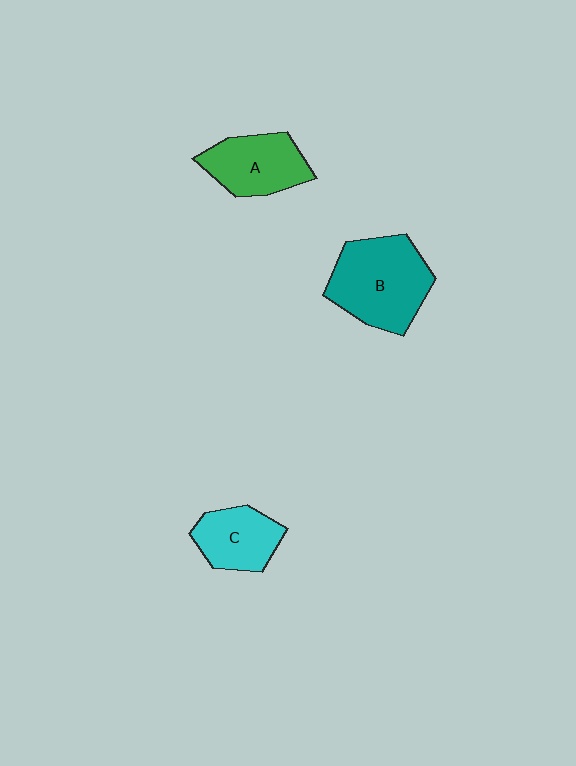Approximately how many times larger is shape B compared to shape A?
Approximately 1.4 times.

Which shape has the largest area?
Shape B (teal).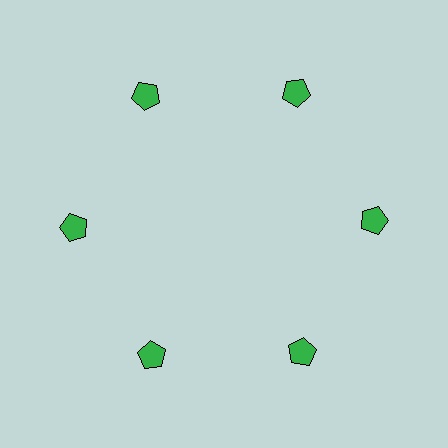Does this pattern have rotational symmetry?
Yes, this pattern has 6-fold rotational symmetry. It looks the same after rotating 60 degrees around the center.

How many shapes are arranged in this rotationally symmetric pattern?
There are 6 shapes, arranged in 6 groups of 1.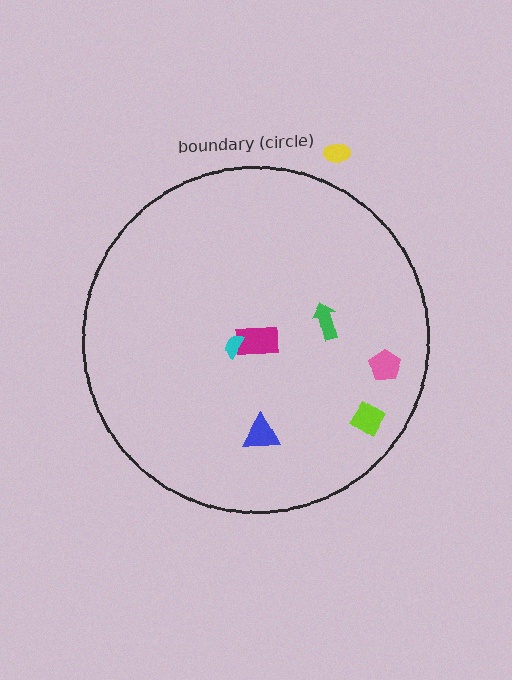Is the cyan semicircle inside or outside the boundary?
Inside.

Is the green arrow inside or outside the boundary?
Inside.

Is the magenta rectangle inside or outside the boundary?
Inside.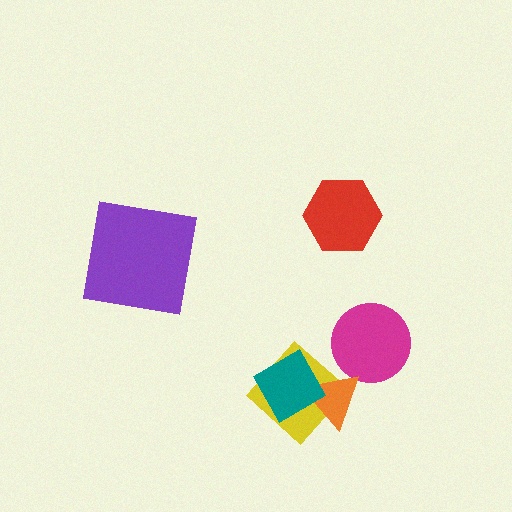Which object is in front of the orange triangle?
The teal square is in front of the orange triangle.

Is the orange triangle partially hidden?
Yes, it is partially covered by another shape.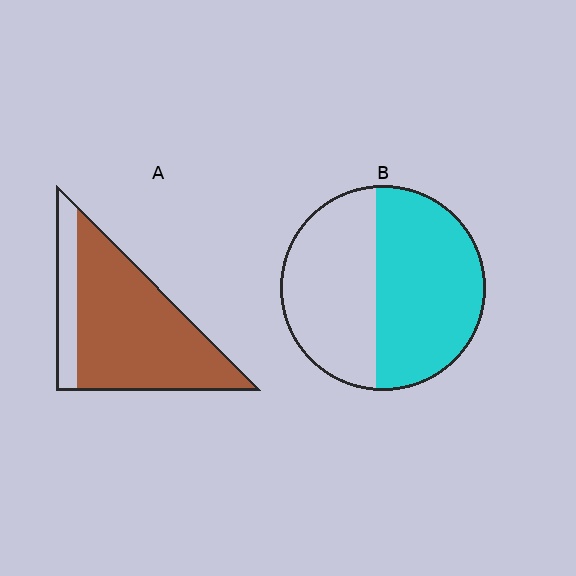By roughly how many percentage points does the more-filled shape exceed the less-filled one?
By roughly 25 percentage points (A over B).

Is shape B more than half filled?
Yes.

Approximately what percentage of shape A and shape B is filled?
A is approximately 80% and B is approximately 55%.